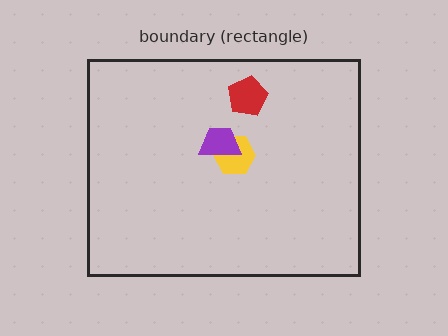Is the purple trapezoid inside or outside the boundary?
Inside.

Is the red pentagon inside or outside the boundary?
Inside.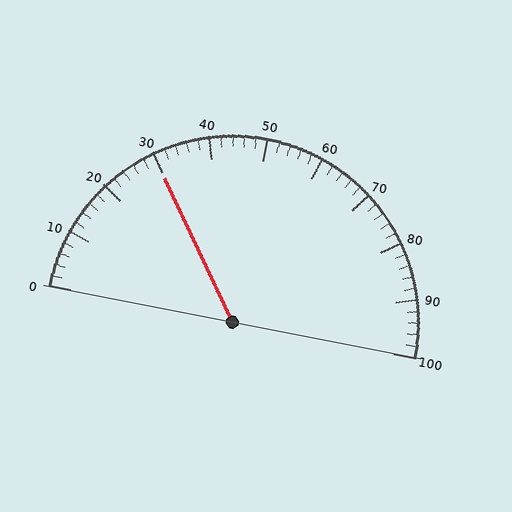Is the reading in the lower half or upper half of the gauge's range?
The reading is in the lower half of the range (0 to 100).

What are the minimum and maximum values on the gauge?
The gauge ranges from 0 to 100.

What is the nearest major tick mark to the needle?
The nearest major tick mark is 30.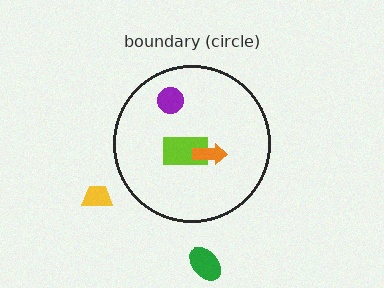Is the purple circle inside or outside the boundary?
Inside.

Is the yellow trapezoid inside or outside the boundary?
Outside.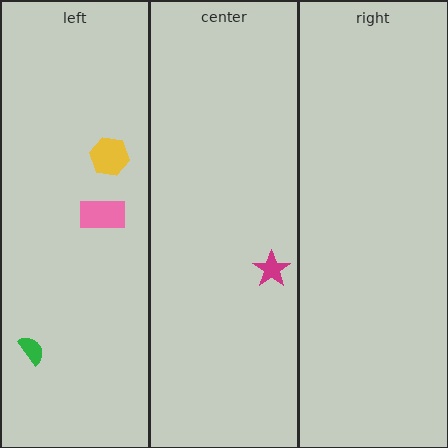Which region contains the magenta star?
The center region.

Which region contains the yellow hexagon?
The left region.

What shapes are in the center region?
The magenta star.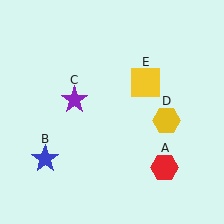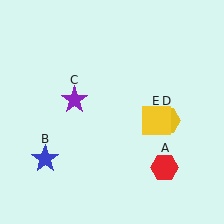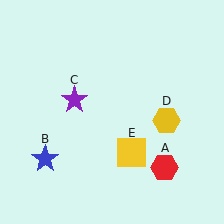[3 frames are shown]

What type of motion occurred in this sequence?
The yellow square (object E) rotated clockwise around the center of the scene.